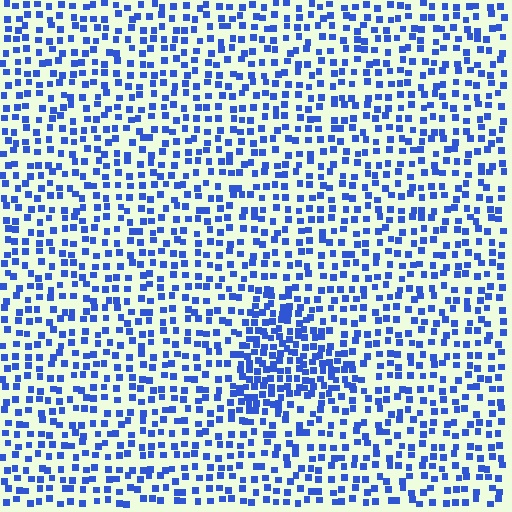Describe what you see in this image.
The image contains small blue elements arranged at two different densities. A triangle-shaped region is visible where the elements are more densely packed than the surrounding area.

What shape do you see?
I see a triangle.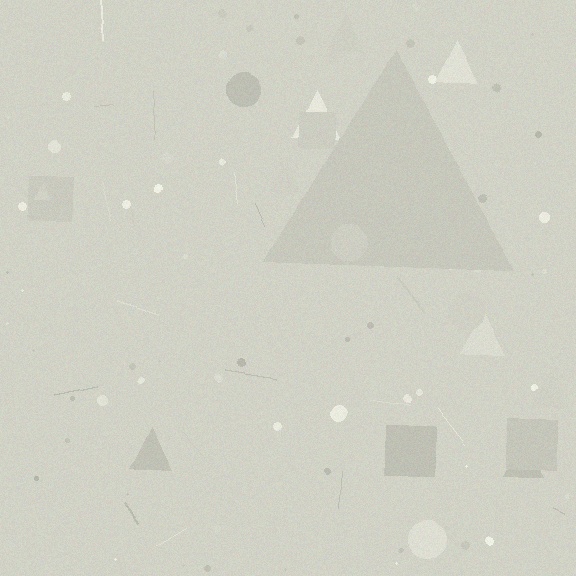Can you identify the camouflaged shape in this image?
The camouflaged shape is a triangle.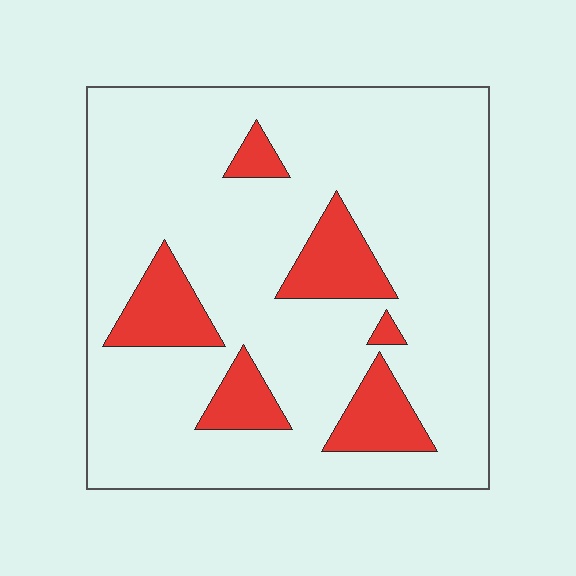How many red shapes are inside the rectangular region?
6.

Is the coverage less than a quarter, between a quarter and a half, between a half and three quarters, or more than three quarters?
Less than a quarter.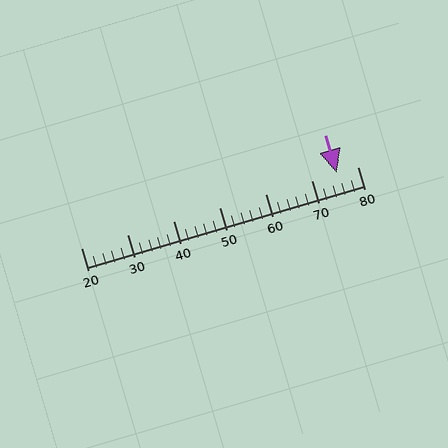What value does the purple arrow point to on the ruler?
The purple arrow points to approximately 76.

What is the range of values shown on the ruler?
The ruler shows values from 20 to 80.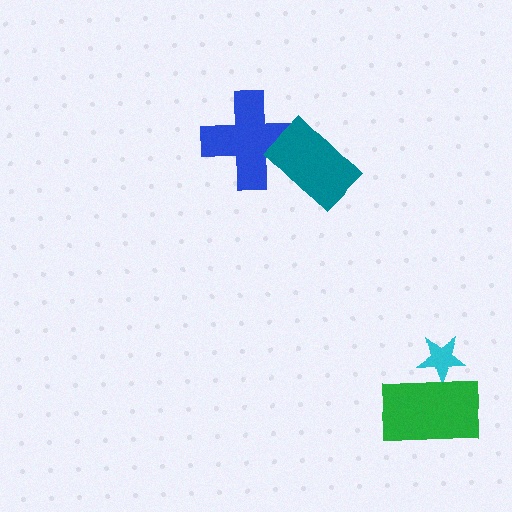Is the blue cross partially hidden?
Yes, it is partially covered by another shape.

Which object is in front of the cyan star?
The green rectangle is in front of the cyan star.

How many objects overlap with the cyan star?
1 object overlaps with the cyan star.